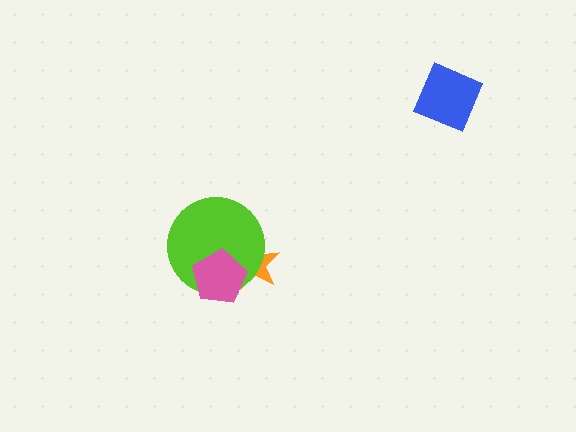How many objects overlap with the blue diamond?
0 objects overlap with the blue diamond.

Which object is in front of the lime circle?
The pink pentagon is in front of the lime circle.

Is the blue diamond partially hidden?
No, no other shape covers it.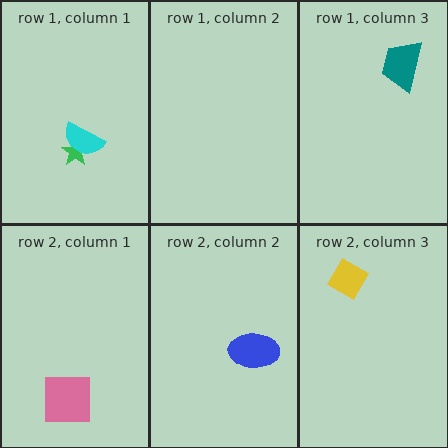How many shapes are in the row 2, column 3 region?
1.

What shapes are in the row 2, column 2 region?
The blue ellipse.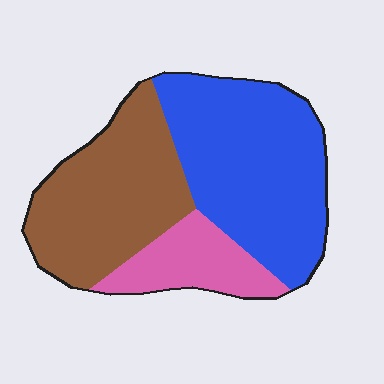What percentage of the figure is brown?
Brown takes up between a quarter and a half of the figure.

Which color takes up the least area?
Pink, at roughly 15%.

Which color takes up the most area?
Blue, at roughly 45%.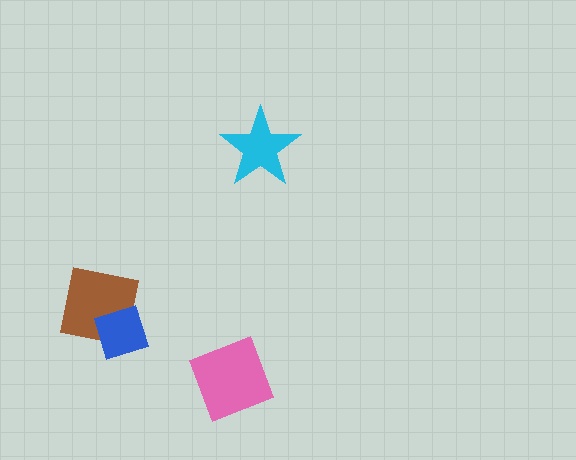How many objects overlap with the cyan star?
0 objects overlap with the cyan star.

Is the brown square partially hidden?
Yes, it is partially covered by another shape.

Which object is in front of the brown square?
The blue diamond is in front of the brown square.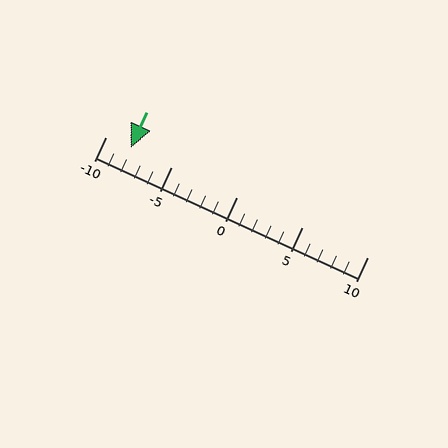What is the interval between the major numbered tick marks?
The major tick marks are spaced 5 units apart.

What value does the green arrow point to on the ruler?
The green arrow points to approximately -8.